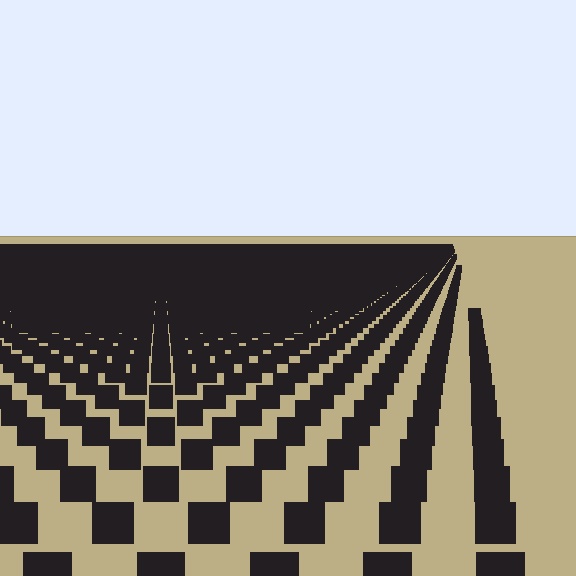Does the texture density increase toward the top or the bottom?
Density increases toward the top.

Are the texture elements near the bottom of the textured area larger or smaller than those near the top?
Larger. Near the bottom, elements are closer to the viewer and appear at a bigger on-screen size.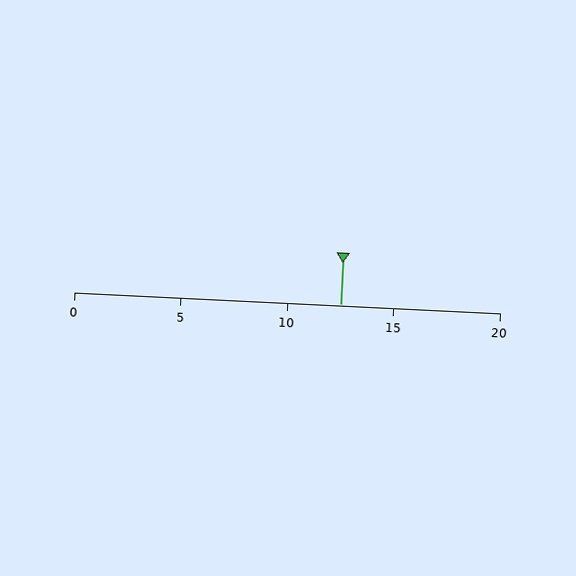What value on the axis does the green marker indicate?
The marker indicates approximately 12.5.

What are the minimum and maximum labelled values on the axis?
The axis runs from 0 to 20.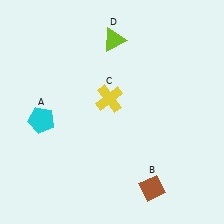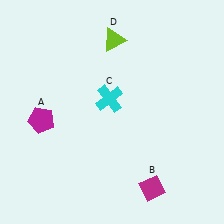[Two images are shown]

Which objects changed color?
A changed from cyan to magenta. B changed from brown to magenta. C changed from yellow to cyan.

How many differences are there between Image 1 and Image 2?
There are 3 differences between the two images.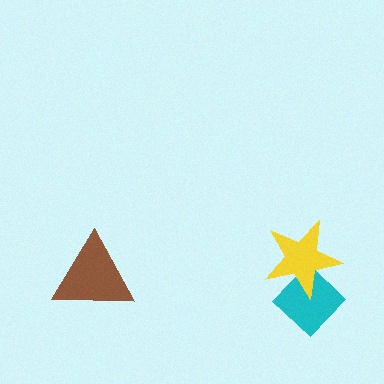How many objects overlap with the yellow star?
1 object overlaps with the yellow star.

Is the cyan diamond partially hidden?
Yes, it is partially covered by another shape.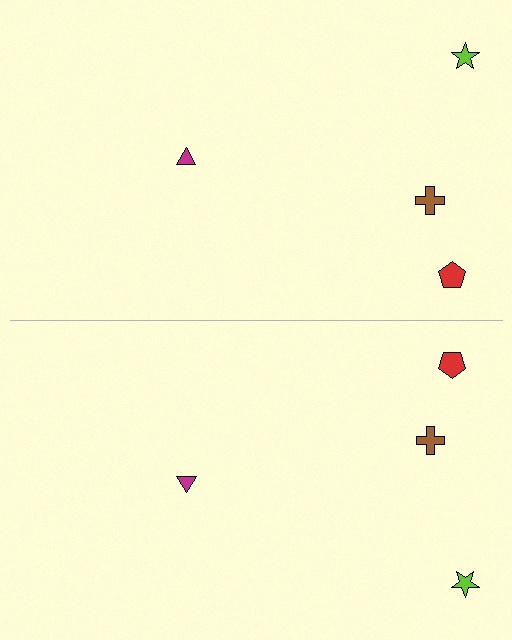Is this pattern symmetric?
Yes, this pattern has bilateral (reflection) symmetry.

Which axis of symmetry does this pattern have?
The pattern has a horizontal axis of symmetry running through the center of the image.